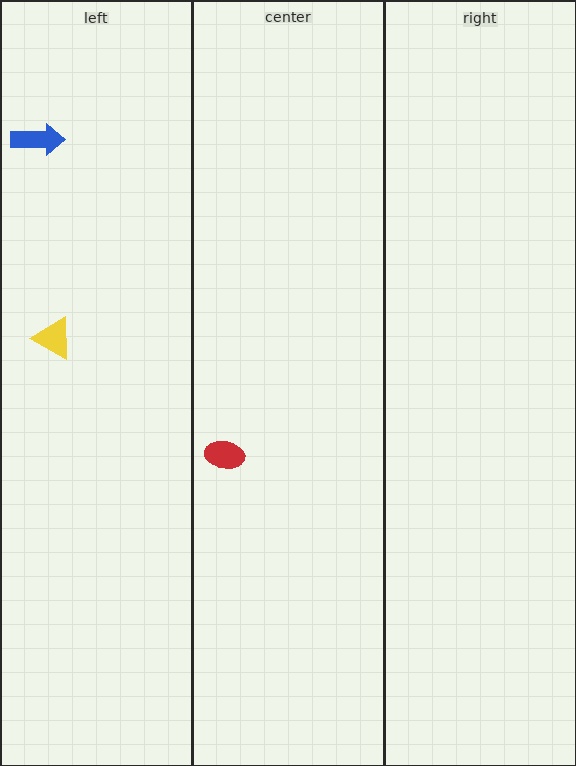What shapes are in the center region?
The red ellipse.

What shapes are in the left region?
The blue arrow, the yellow triangle.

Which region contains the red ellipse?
The center region.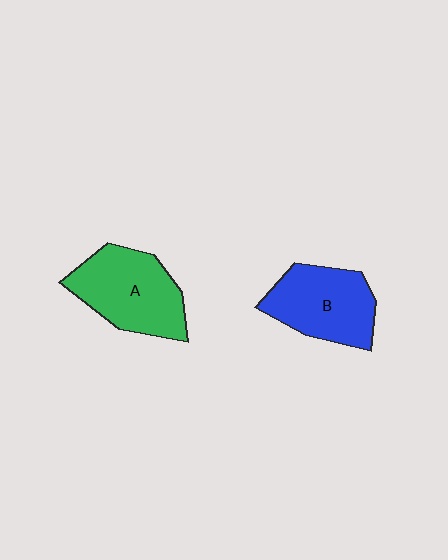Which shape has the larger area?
Shape A (green).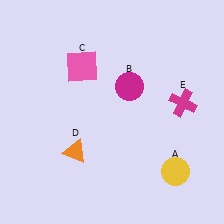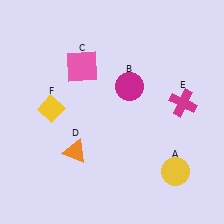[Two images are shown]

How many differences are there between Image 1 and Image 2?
There is 1 difference between the two images.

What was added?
A yellow diamond (F) was added in Image 2.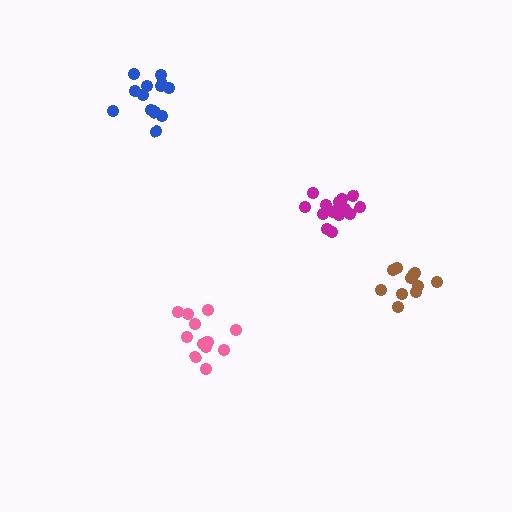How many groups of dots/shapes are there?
There are 4 groups.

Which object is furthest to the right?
The brown cluster is rightmost.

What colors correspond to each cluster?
The clusters are colored: blue, brown, magenta, pink.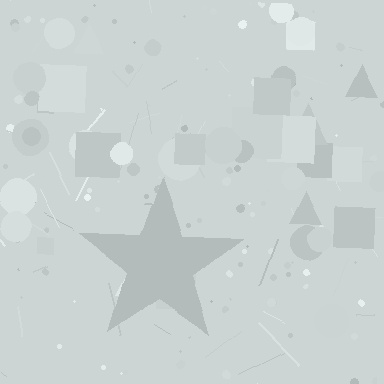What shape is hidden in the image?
A star is hidden in the image.